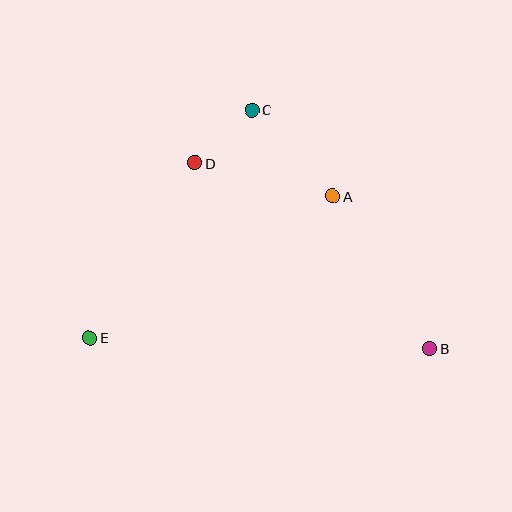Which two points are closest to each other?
Points C and D are closest to each other.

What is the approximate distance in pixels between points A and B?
The distance between A and B is approximately 181 pixels.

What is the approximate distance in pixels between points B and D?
The distance between B and D is approximately 299 pixels.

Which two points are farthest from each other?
Points B and E are farthest from each other.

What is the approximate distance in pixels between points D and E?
The distance between D and E is approximately 204 pixels.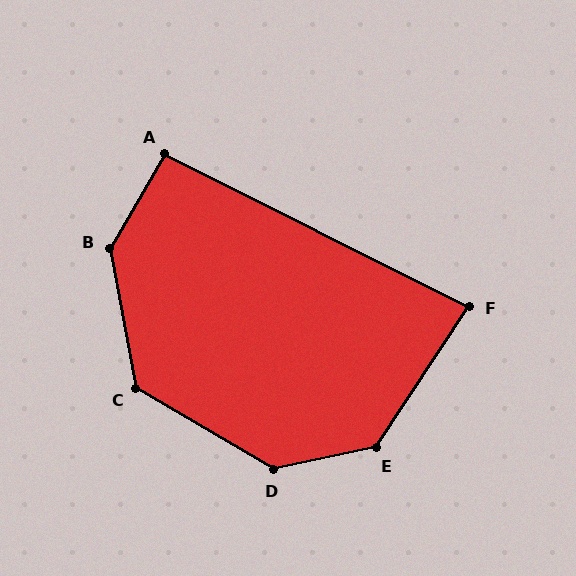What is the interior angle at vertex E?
Approximately 136 degrees (obtuse).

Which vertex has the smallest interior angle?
F, at approximately 83 degrees.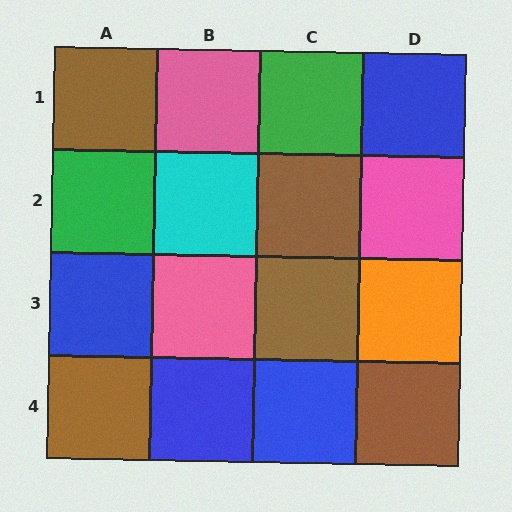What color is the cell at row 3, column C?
Brown.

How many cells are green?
2 cells are green.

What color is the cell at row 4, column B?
Blue.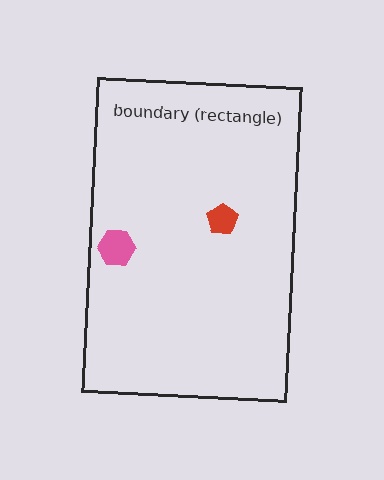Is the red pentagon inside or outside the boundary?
Inside.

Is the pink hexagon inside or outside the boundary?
Inside.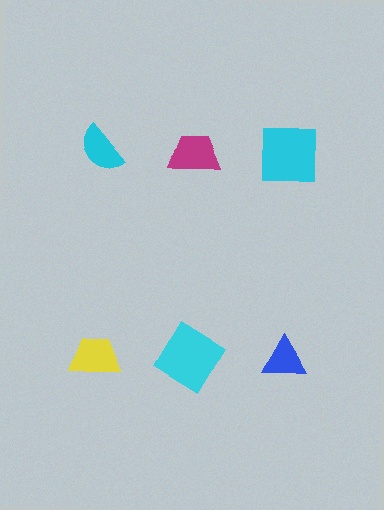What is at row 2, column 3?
A blue triangle.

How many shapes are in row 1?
3 shapes.